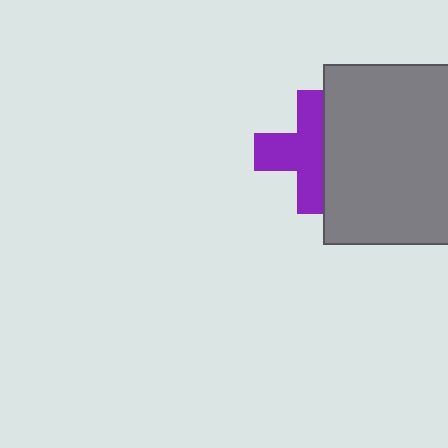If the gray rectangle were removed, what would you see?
You would see the complete purple cross.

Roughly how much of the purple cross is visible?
About half of it is visible (roughly 61%).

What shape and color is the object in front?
The object in front is a gray rectangle.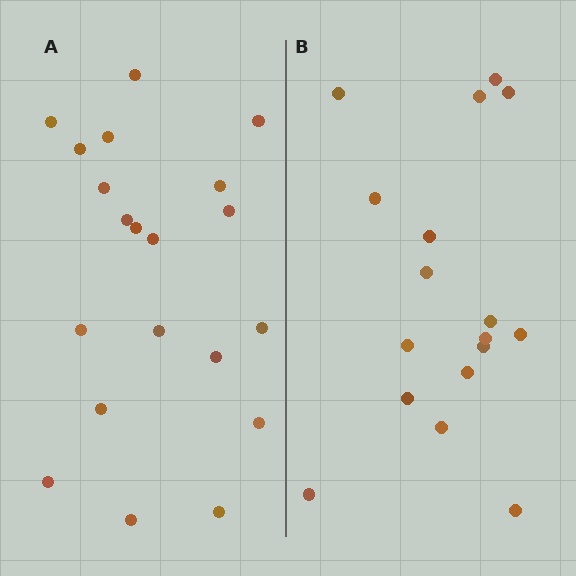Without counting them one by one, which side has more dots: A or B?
Region A (the left region) has more dots.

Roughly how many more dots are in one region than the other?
Region A has just a few more — roughly 2 or 3 more dots than region B.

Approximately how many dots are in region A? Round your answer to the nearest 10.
About 20 dots.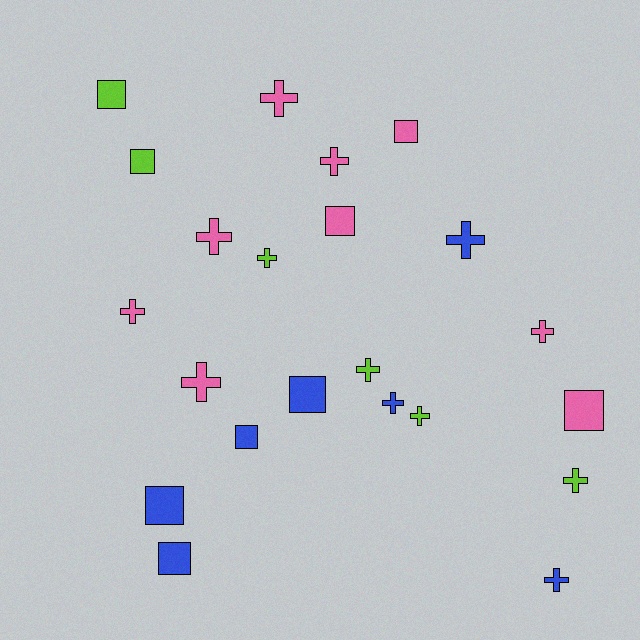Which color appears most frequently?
Pink, with 9 objects.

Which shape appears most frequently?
Cross, with 13 objects.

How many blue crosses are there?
There are 3 blue crosses.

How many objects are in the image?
There are 22 objects.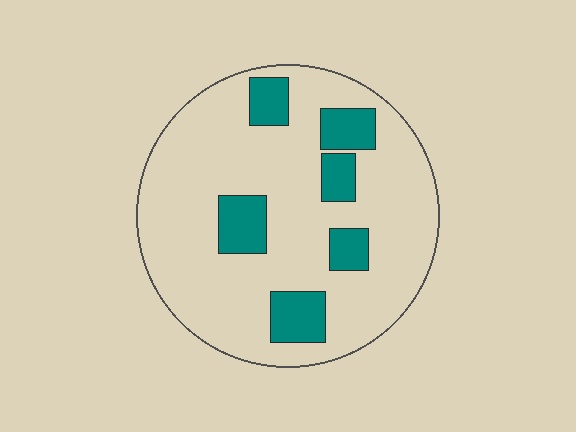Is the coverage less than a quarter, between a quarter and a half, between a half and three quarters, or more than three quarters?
Less than a quarter.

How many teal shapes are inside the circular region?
6.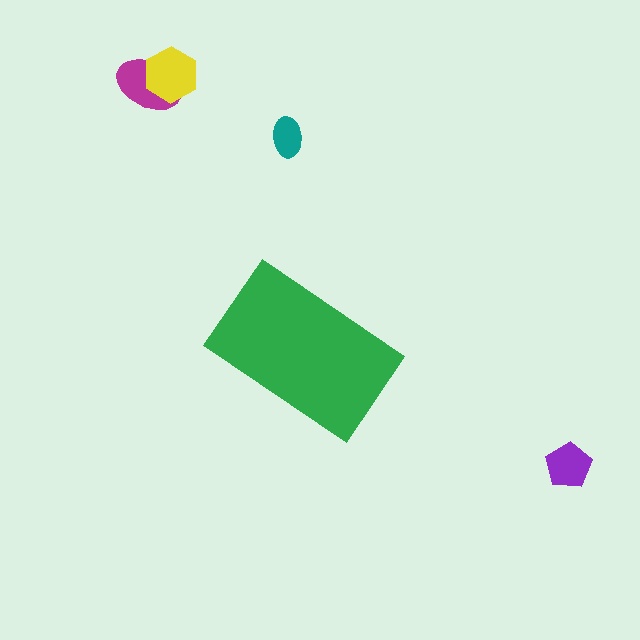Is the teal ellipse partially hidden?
No, the teal ellipse is fully visible.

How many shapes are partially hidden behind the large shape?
0 shapes are partially hidden.